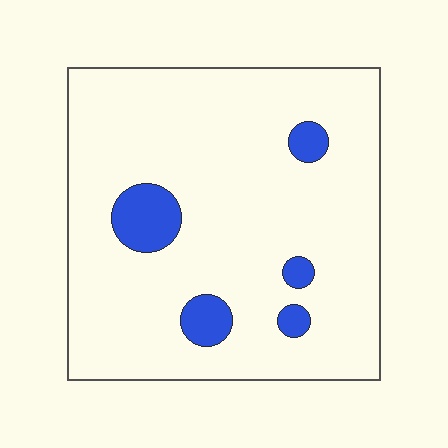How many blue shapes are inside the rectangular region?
5.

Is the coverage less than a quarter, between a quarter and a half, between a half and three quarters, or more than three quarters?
Less than a quarter.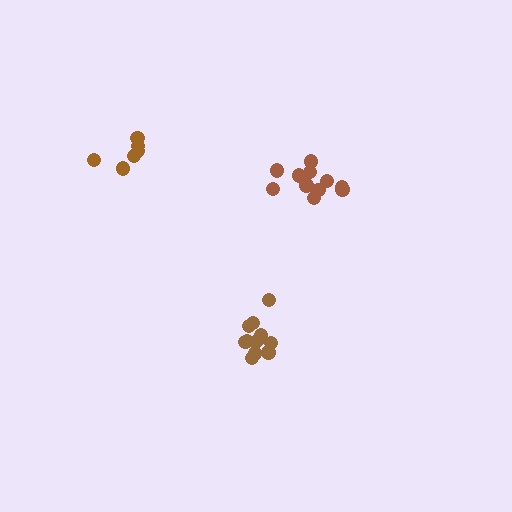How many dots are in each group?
Group 1: 11 dots, Group 2: 6 dots, Group 3: 12 dots (29 total).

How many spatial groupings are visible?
There are 3 spatial groupings.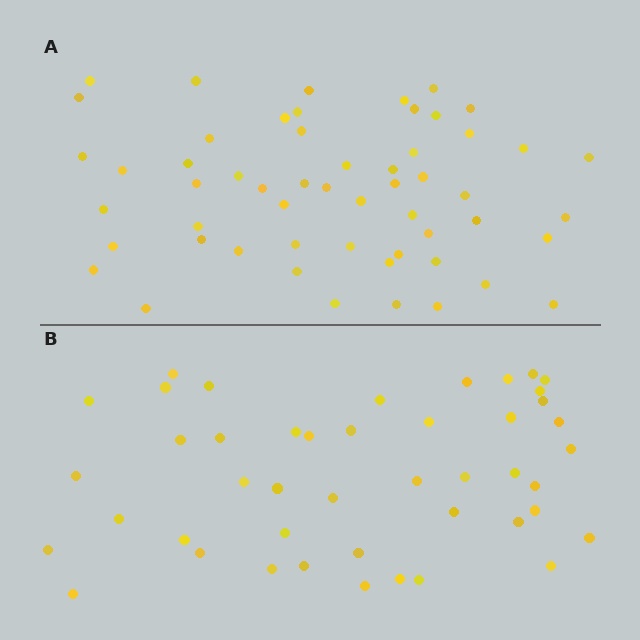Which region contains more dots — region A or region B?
Region A (the top region) has more dots.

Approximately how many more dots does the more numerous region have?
Region A has roughly 10 or so more dots than region B.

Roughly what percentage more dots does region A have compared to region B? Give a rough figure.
About 20% more.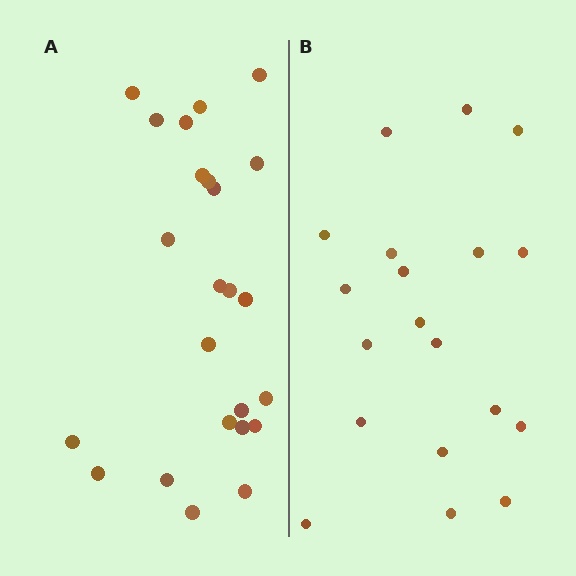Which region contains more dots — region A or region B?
Region A (the left region) has more dots.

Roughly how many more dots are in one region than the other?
Region A has about 5 more dots than region B.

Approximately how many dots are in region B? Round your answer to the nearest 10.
About 20 dots. (The exact count is 19, which rounds to 20.)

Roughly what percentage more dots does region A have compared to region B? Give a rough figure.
About 25% more.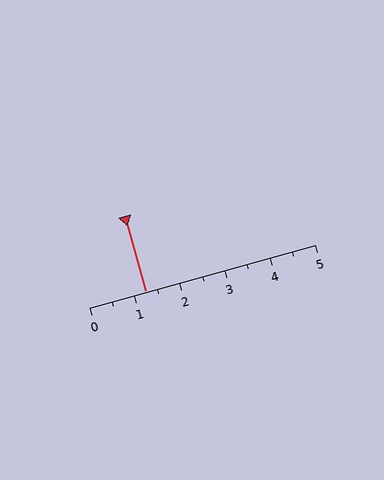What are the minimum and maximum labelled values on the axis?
The axis runs from 0 to 5.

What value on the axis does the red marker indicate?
The marker indicates approximately 1.2.